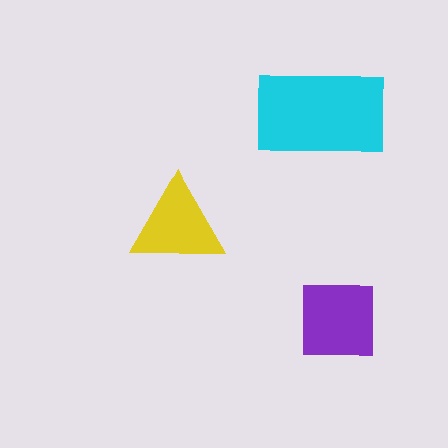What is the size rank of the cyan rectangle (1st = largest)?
1st.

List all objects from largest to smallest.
The cyan rectangle, the purple square, the yellow triangle.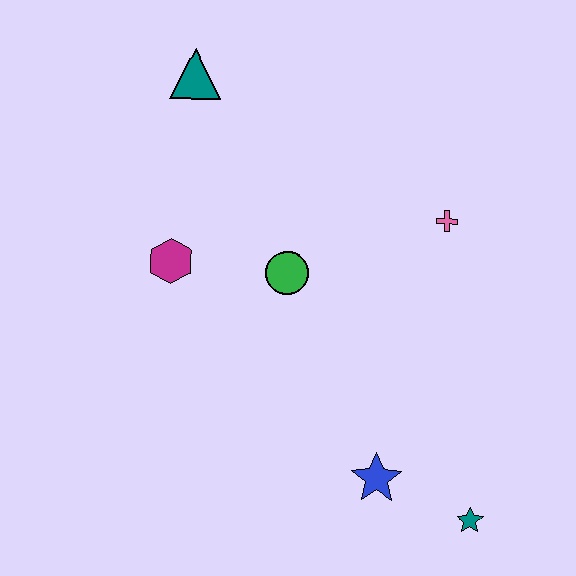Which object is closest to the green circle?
The magenta hexagon is closest to the green circle.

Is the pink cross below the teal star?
No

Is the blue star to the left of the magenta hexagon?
No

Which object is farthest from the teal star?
The teal triangle is farthest from the teal star.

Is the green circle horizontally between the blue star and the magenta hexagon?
Yes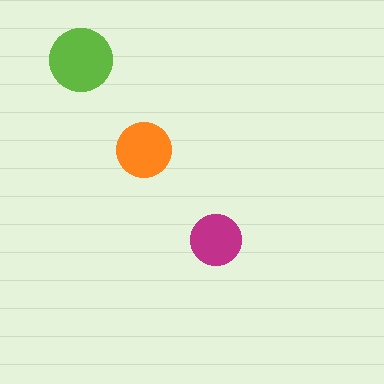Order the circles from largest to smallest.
the lime one, the orange one, the magenta one.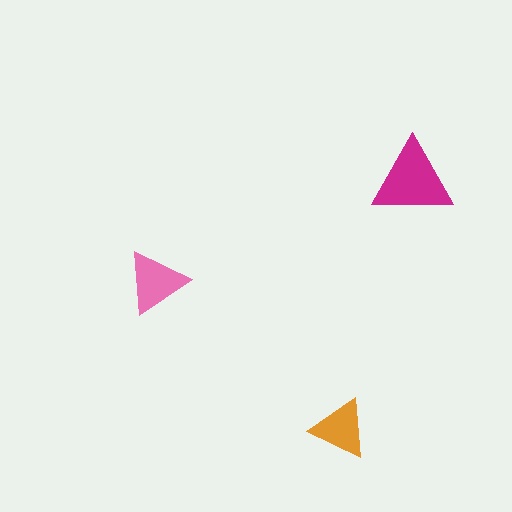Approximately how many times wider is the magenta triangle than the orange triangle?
About 1.5 times wider.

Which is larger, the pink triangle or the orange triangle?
The pink one.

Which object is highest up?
The magenta triangle is topmost.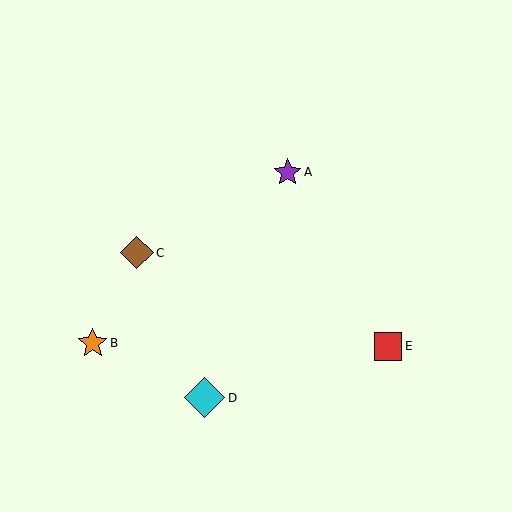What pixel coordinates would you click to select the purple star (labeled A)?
Click at (288, 173) to select the purple star A.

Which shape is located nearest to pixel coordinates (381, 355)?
The red square (labeled E) at (388, 346) is nearest to that location.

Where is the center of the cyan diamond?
The center of the cyan diamond is at (205, 398).